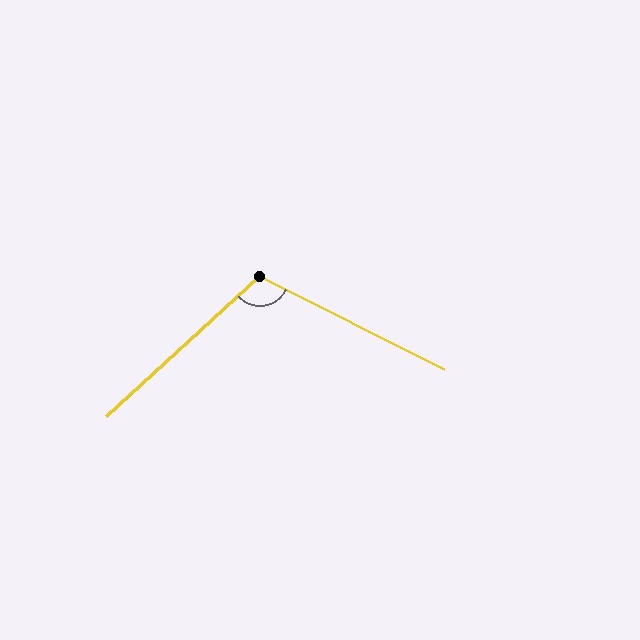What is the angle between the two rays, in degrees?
Approximately 111 degrees.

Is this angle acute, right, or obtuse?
It is obtuse.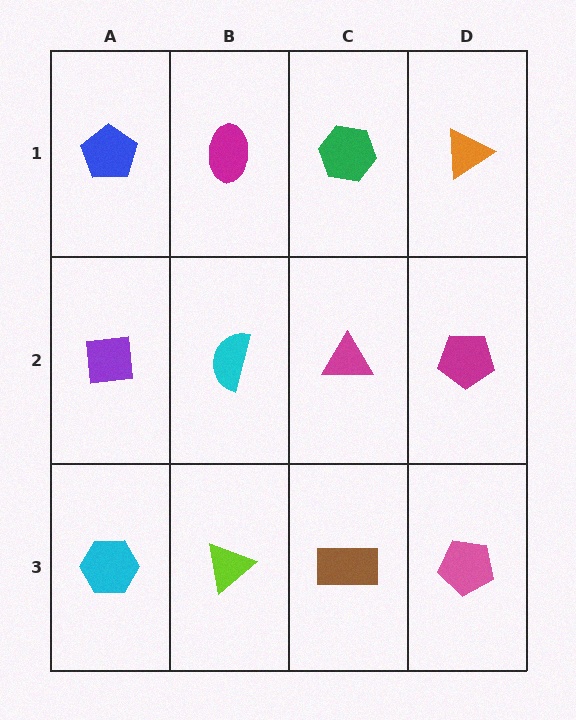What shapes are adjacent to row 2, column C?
A green hexagon (row 1, column C), a brown rectangle (row 3, column C), a cyan semicircle (row 2, column B), a magenta pentagon (row 2, column D).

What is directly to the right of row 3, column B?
A brown rectangle.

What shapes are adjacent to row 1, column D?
A magenta pentagon (row 2, column D), a green hexagon (row 1, column C).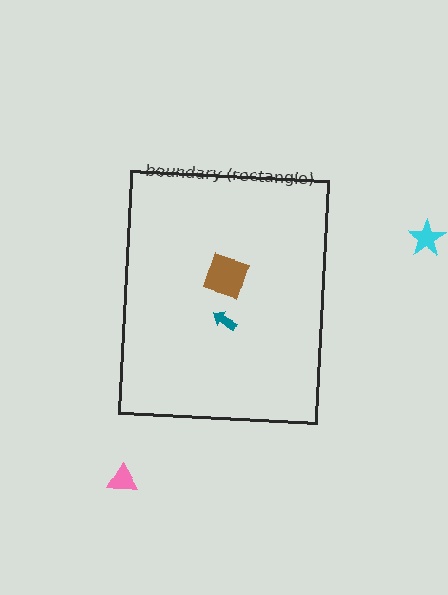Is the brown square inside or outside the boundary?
Inside.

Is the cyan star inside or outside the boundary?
Outside.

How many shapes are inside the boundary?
2 inside, 2 outside.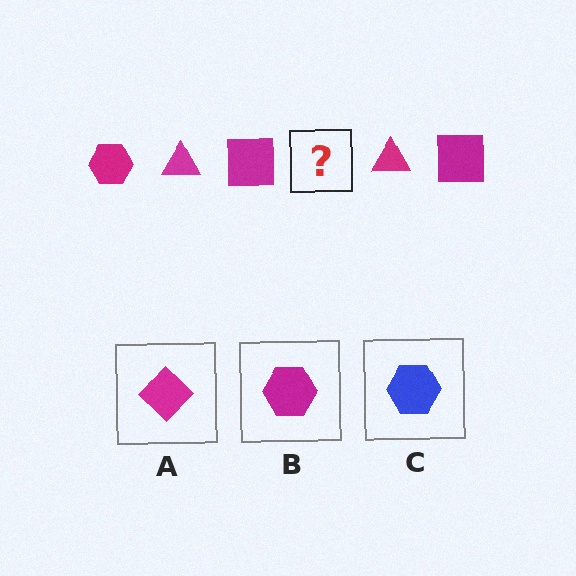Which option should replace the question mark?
Option B.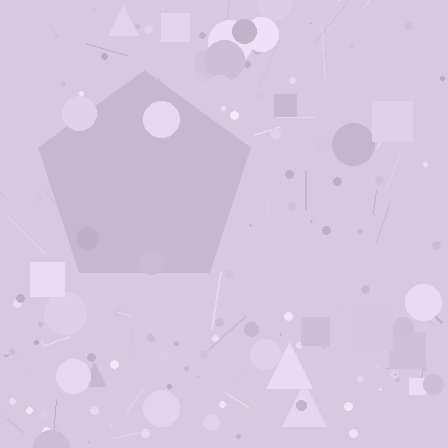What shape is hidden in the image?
A pentagon is hidden in the image.